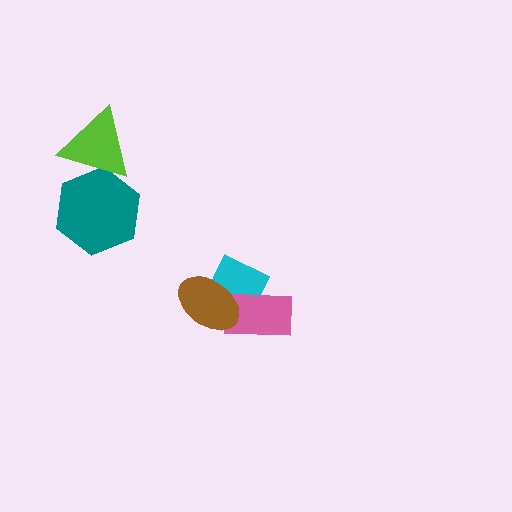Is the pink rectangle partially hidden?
Yes, it is partially covered by another shape.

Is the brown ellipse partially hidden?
No, no other shape covers it.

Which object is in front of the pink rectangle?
The brown ellipse is in front of the pink rectangle.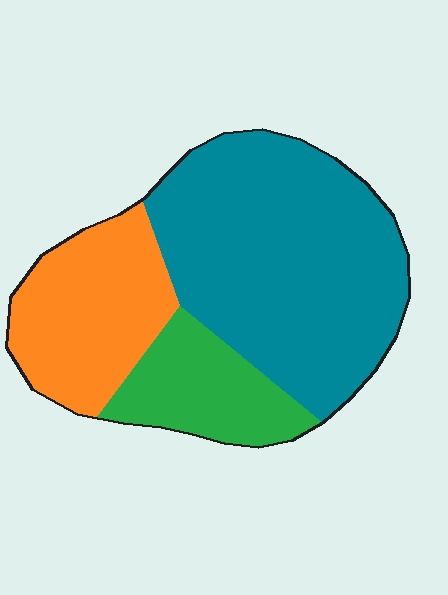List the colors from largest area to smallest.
From largest to smallest: teal, orange, green.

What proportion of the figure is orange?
Orange covers about 25% of the figure.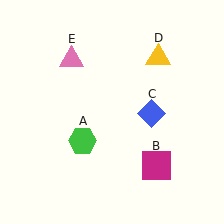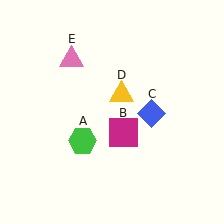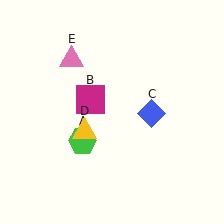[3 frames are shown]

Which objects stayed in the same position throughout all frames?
Green hexagon (object A) and blue diamond (object C) and pink triangle (object E) remained stationary.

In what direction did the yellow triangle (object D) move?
The yellow triangle (object D) moved down and to the left.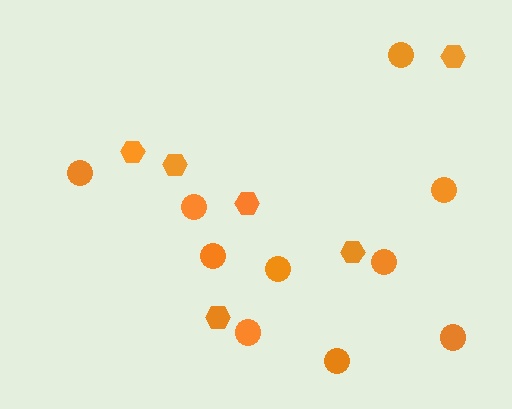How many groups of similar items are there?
There are 2 groups: one group of circles (10) and one group of hexagons (6).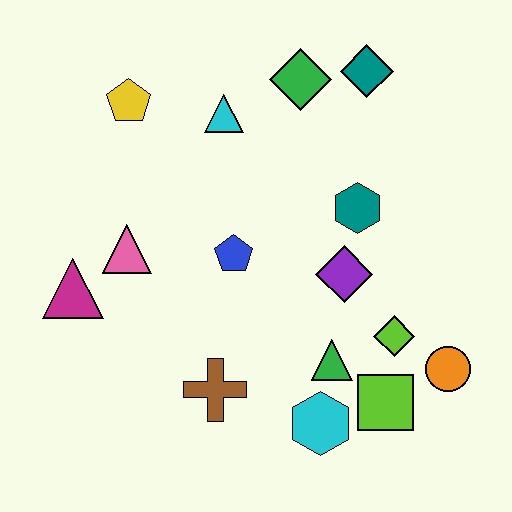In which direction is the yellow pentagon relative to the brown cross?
The yellow pentagon is above the brown cross.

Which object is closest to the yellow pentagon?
The cyan triangle is closest to the yellow pentagon.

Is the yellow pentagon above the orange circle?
Yes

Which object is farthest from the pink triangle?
The orange circle is farthest from the pink triangle.